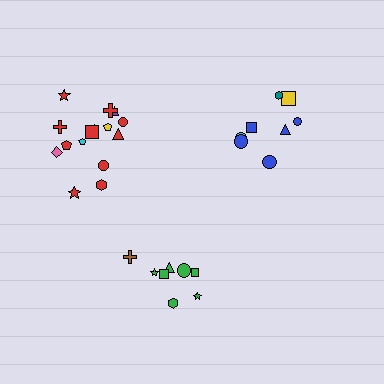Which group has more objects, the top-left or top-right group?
The top-left group.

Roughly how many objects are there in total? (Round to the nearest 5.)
Roughly 30 objects in total.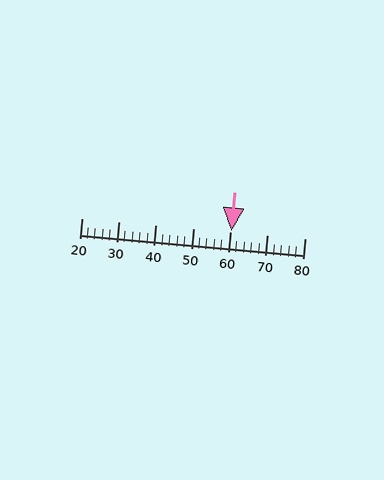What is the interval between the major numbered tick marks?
The major tick marks are spaced 10 units apart.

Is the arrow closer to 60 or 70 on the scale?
The arrow is closer to 60.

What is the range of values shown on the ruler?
The ruler shows values from 20 to 80.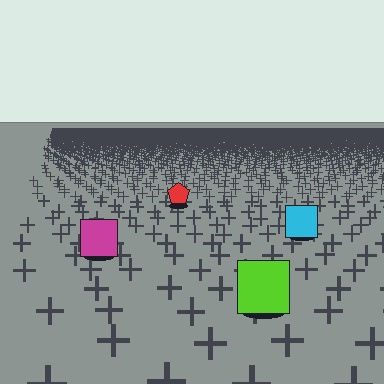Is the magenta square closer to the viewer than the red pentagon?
Yes. The magenta square is closer — you can tell from the texture gradient: the ground texture is coarser near it.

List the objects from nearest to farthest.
From nearest to farthest: the lime square, the magenta square, the cyan square, the red pentagon.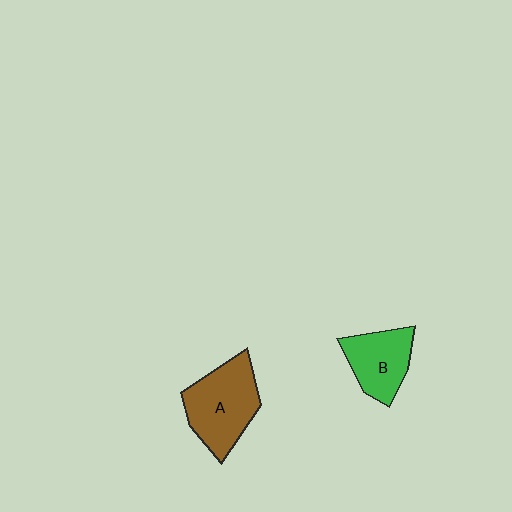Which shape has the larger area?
Shape A (brown).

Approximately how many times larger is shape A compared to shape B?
Approximately 1.4 times.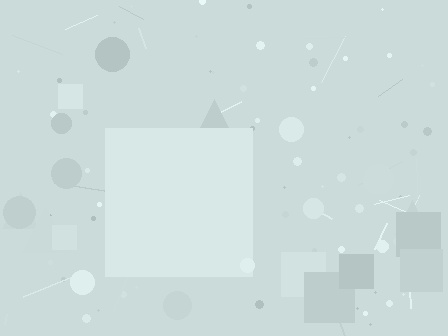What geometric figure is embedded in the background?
A square is embedded in the background.